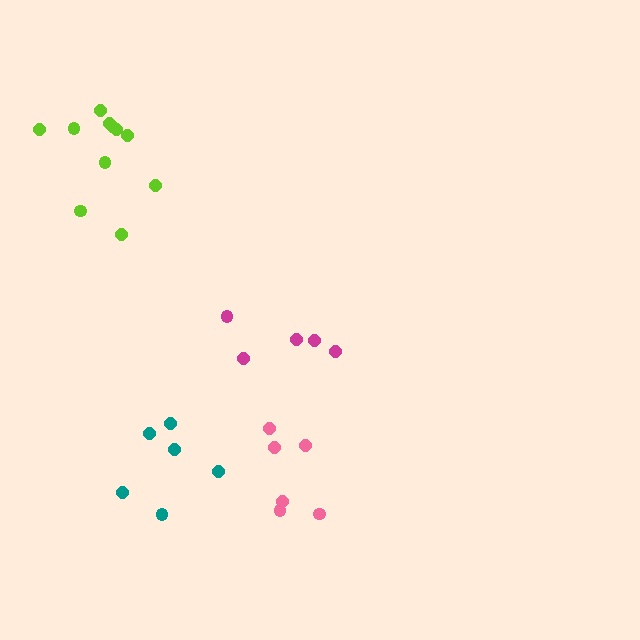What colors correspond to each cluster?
The clusters are colored: teal, lime, magenta, pink.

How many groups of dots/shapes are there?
There are 4 groups.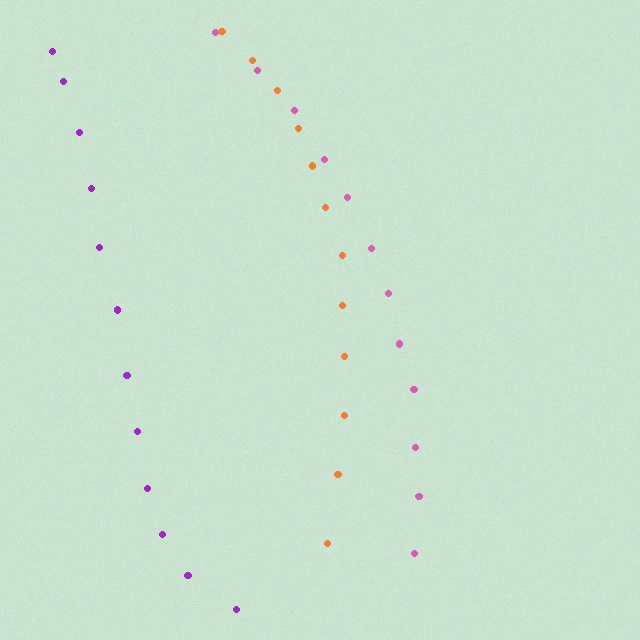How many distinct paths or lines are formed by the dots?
There are 3 distinct paths.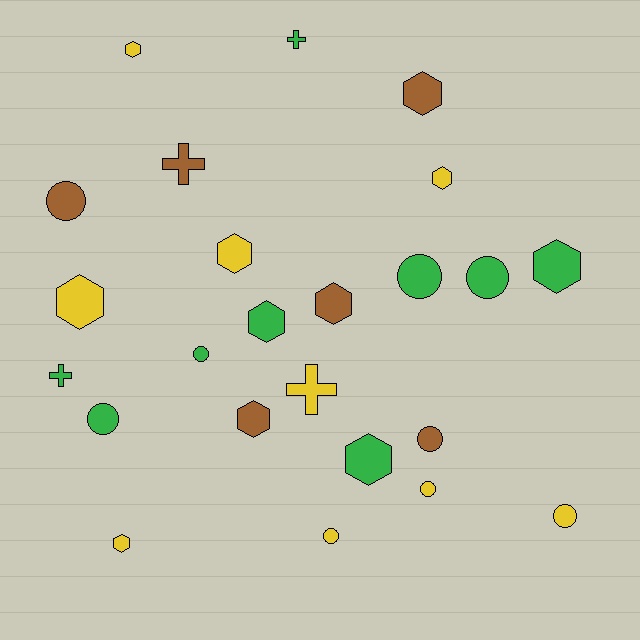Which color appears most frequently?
Green, with 9 objects.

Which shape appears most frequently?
Hexagon, with 11 objects.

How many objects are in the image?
There are 24 objects.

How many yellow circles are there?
There are 3 yellow circles.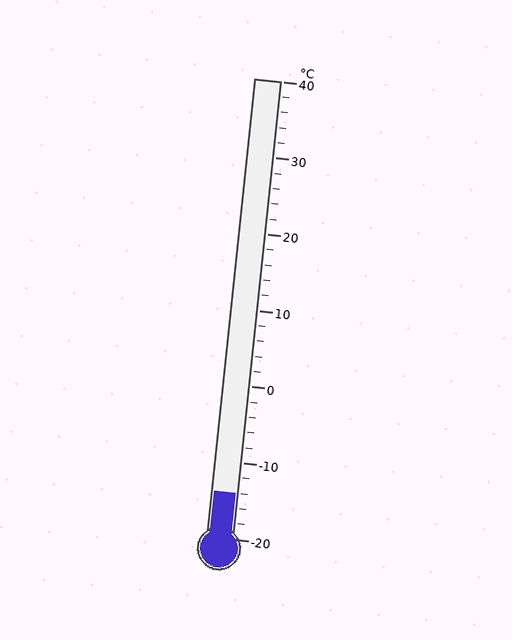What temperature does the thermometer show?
The thermometer shows approximately -14°C.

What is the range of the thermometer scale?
The thermometer scale ranges from -20°C to 40°C.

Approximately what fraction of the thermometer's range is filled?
The thermometer is filled to approximately 10% of its range.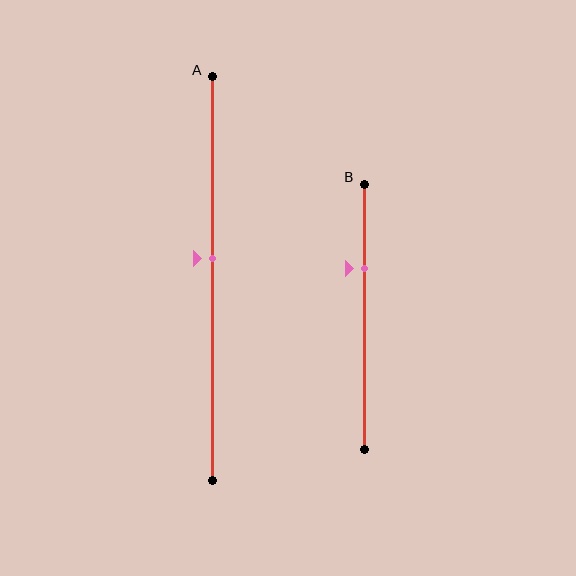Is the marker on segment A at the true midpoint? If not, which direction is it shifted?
No, the marker on segment A is shifted upward by about 5% of the segment length.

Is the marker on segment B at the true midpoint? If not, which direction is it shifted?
No, the marker on segment B is shifted upward by about 18% of the segment length.